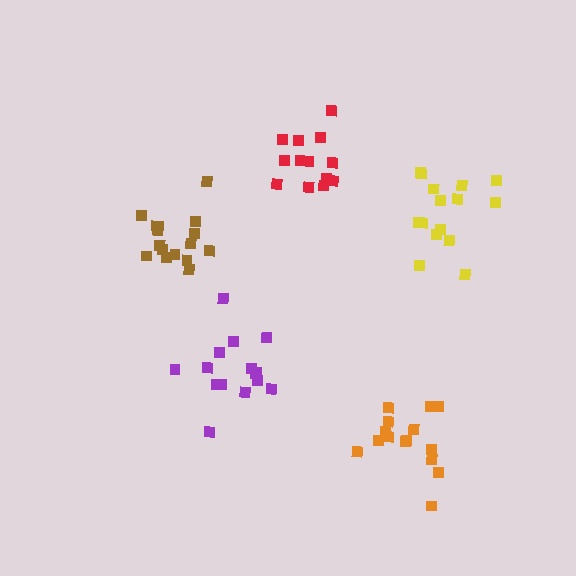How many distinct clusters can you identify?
There are 5 distinct clusters.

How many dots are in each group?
Group 1: 15 dots, Group 2: 13 dots, Group 3: 16 dots, Group 4: 15 dots, Group 5: 15 dots (74 total).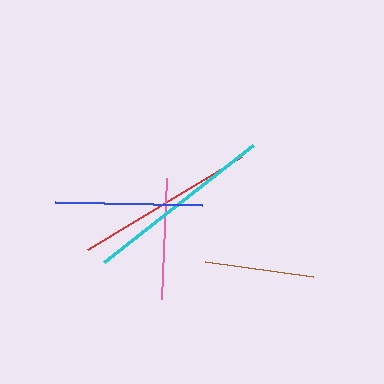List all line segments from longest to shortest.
From longest to shortest: cyan, red, blue, pink, brown.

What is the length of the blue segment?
The blue segment is approximately 147 pixels long.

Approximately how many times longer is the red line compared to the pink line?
The red line is approximately 1.5 times the length of the pink line.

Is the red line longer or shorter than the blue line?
The red line is longer than the blue line.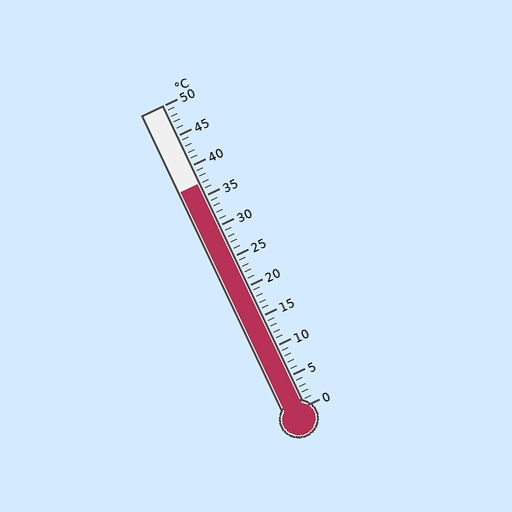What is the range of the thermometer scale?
The thermometer scale ranges from 0°C to 50°C.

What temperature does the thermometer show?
The thermometer shows approximately 37°C.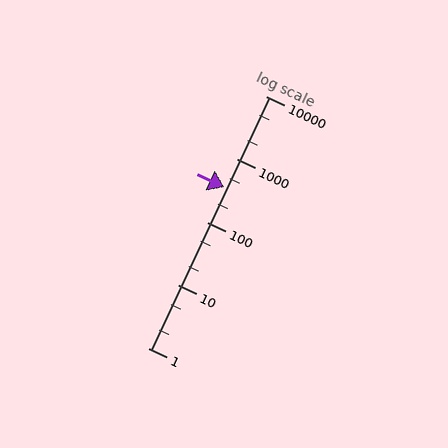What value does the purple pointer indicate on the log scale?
The pointer indicates approximately 360.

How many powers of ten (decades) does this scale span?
The scale spans 4 decades, from 1 to 10000.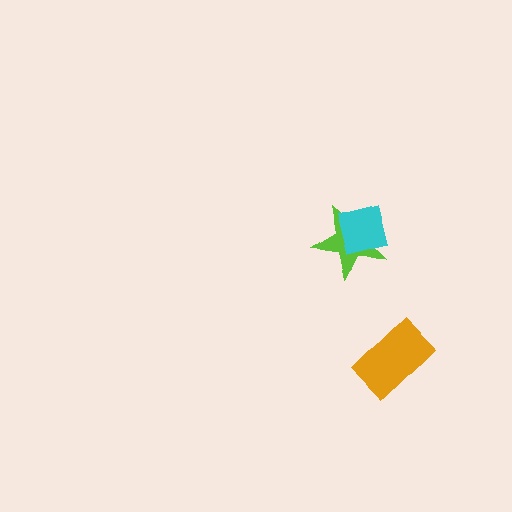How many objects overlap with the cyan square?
1 object overlaps with the cyan square.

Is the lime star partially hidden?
Yes, it is partially covered by another shape.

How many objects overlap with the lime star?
1 object overlaps with the lime star.